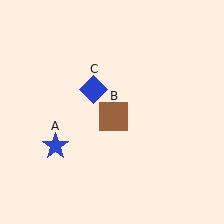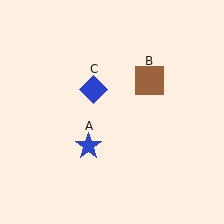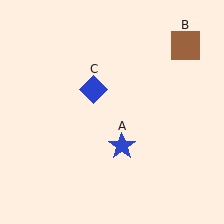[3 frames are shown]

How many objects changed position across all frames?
2 objects changed position: blue star (object A), brown square (object B).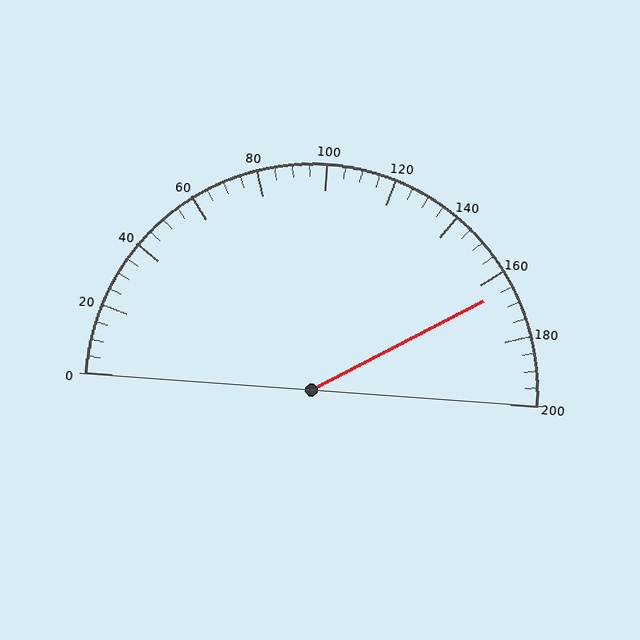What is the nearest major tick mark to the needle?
The nearest major tick mark is 160.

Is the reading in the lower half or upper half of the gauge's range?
The reading is in the upper half of the range (0 to 200).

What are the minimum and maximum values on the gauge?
The gauge ranges from 0 to 200.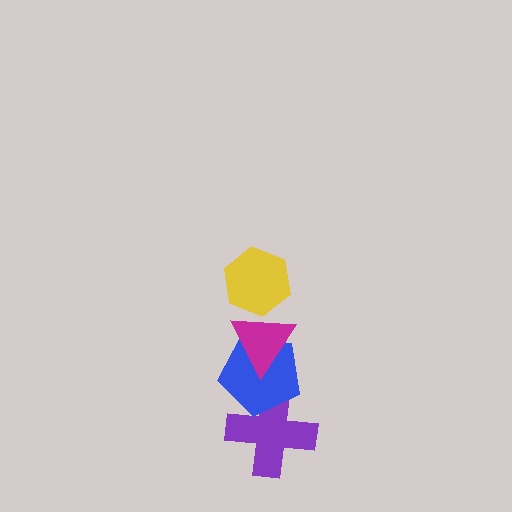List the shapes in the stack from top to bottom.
From top to bottom: the yellow hexagon, the magenta triangle, the blue pentagon, the purple cross.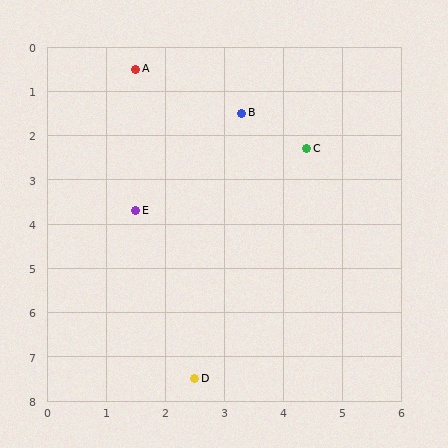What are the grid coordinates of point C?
Point C is at approximately (4.4, 2.3).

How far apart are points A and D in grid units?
Points A and D are about 7.1 grid units apart.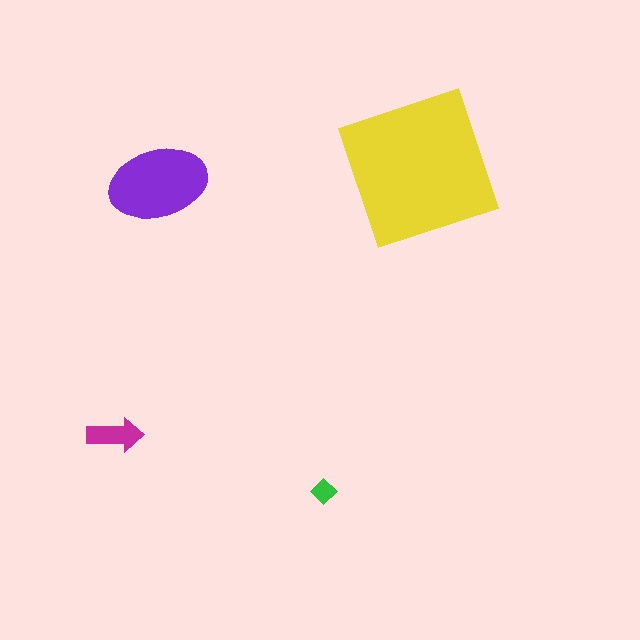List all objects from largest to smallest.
The yellow square, the purple ellipse, the magenta arrow, the green diamond.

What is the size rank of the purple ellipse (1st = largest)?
2nd.